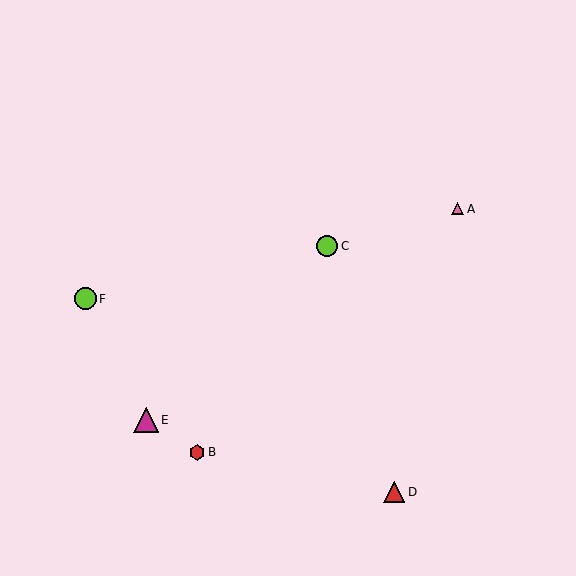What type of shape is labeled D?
Shape D is a red triangle.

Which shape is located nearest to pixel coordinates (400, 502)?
The red triangle (labeled D) at (394, 492) is nearest to that location.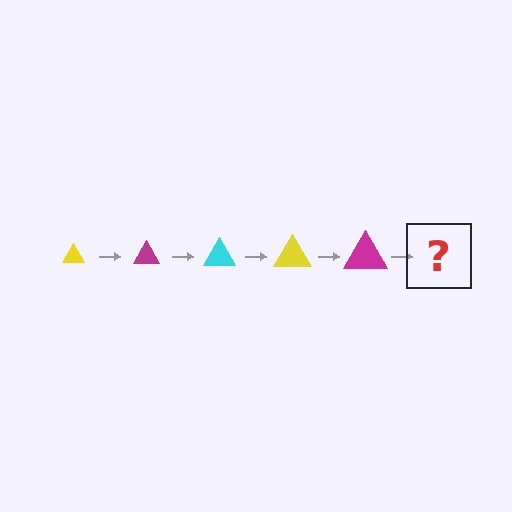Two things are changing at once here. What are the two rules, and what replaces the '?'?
The two rules are that the triangle grows larger each step and the color cycles through yellow, magenta, and cyan. The '?' should be a cyan triangle, larger than the previous one.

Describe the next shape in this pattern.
It should be a cyan triangle, larger than the previous one.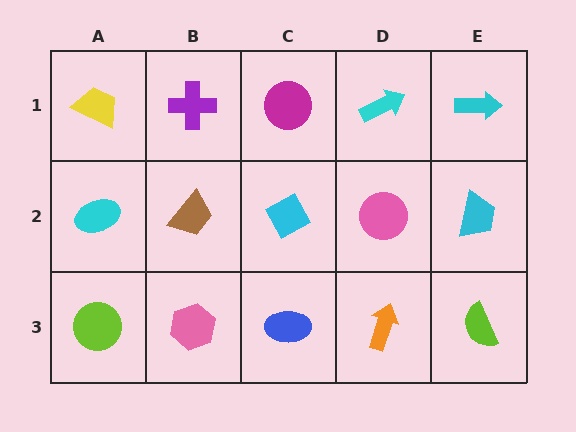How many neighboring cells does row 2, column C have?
4.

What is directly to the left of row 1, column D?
A magenta circle.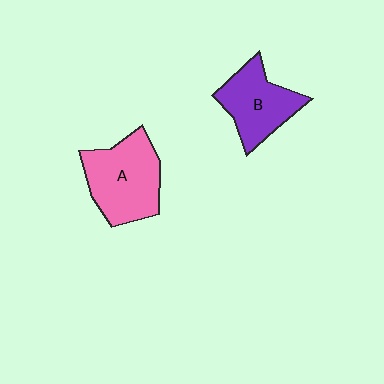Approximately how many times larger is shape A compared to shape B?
Approximately 1.3 times.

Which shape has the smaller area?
Shape B (purple).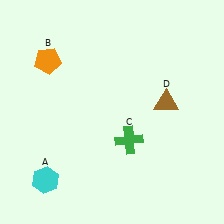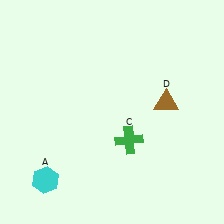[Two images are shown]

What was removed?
The orange pentagon (B) was removed in Image 2.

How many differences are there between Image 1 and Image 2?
There is 1 difference between the two images.